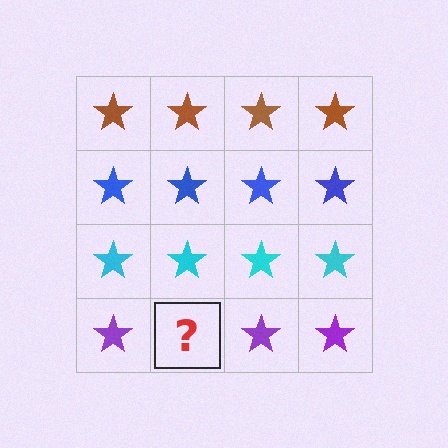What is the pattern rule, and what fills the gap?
The rule is that each row has a consistent color. The gap should be filled with a purple star.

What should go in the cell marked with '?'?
The missing cell should contain a purple star.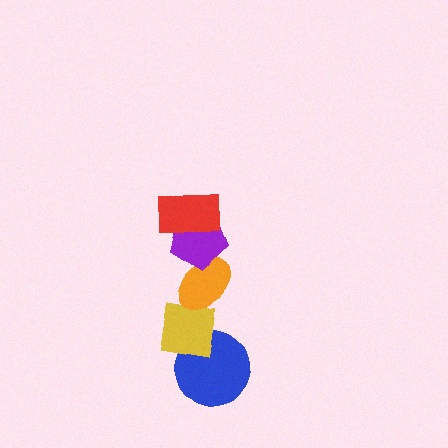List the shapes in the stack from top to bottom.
From top to bottom: the red rectangle, the purple pentagon, the orange ellipse, the yellow square, the blue circle.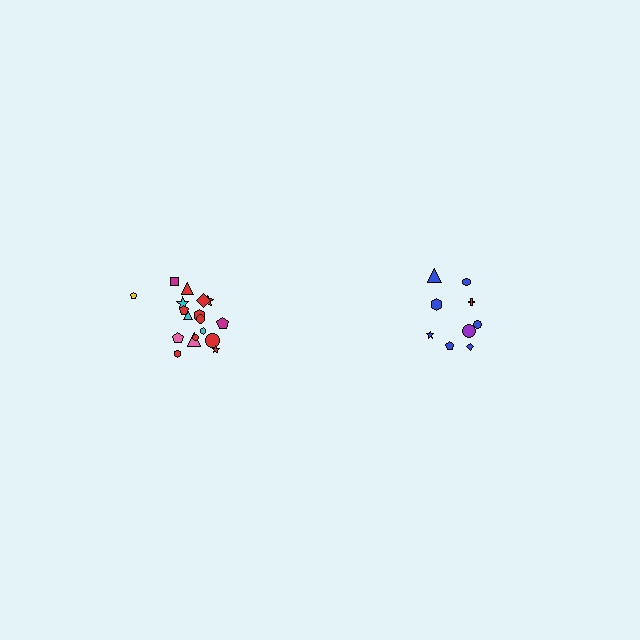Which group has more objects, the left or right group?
The left group.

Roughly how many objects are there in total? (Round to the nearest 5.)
Roughly 30 objects in total.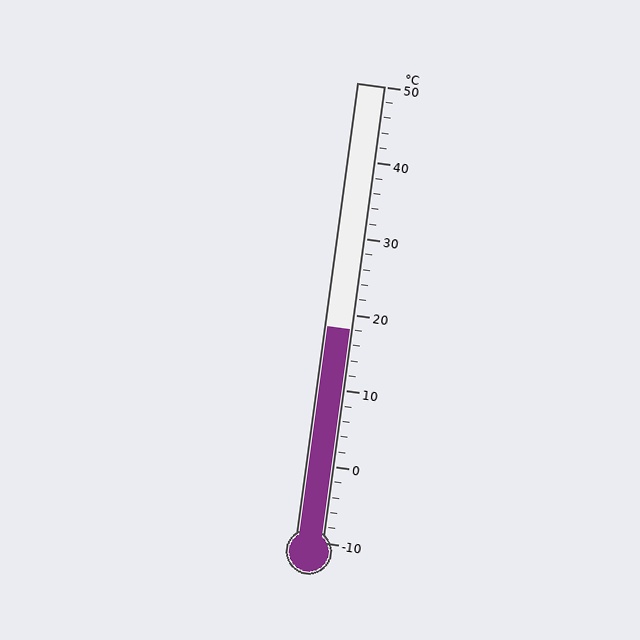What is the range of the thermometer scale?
The thermometer scale ranges from -10°C to 50°C.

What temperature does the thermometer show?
The thermometer shows approximately 18°C.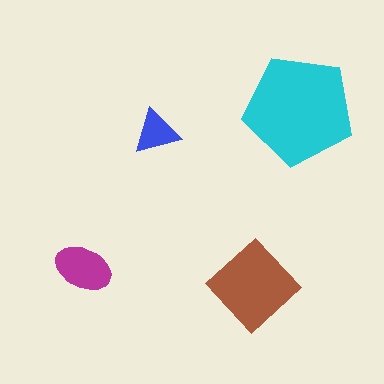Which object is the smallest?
The blue triangle.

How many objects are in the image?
There are 4 objects in the image.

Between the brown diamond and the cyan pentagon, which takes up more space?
The cyan pentagon.